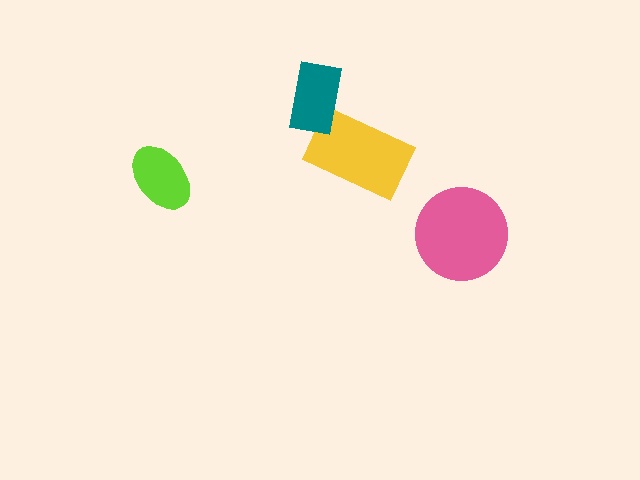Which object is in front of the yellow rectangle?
The teal rectangle is in front of the yellow rectangle.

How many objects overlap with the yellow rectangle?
1 object overlaps with the yellow rectangle.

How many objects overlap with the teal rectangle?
1 object overlaps with the teal rectangle.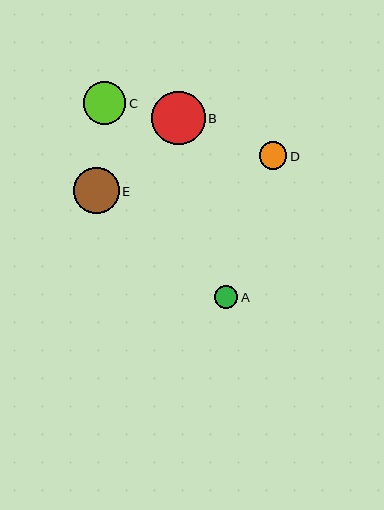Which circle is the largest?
Circle B is the largest with a size of approximately 54 pixels.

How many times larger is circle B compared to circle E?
Circle B is approximately 1.2 times the size of circle E.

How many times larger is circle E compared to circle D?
Circle E is approximately 1.7 times the size of circle D.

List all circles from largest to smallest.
From largest to smallest: B, E, C, D, A.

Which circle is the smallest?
Circle A is the smallest with a size of approximately 23 pixels.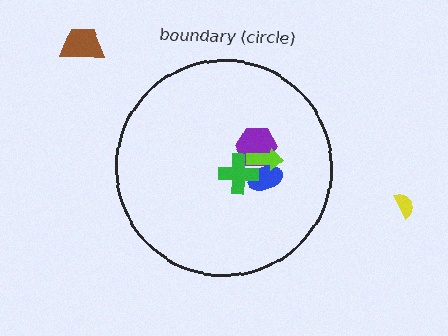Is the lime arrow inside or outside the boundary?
Inside.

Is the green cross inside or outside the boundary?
Inside.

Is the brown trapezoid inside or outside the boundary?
Outside.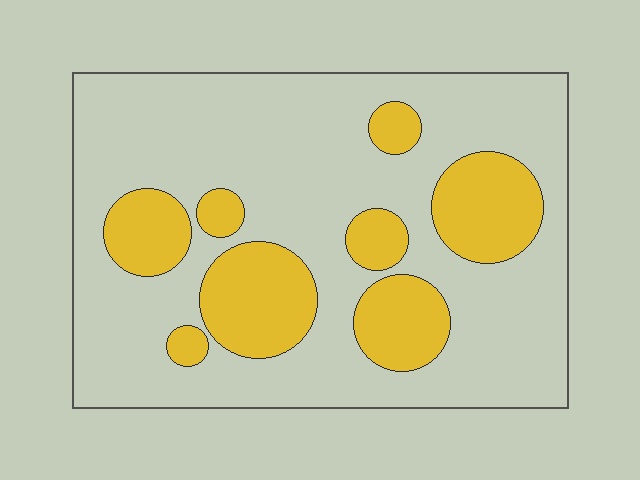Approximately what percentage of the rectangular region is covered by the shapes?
Approximately 25%.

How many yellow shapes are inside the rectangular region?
8.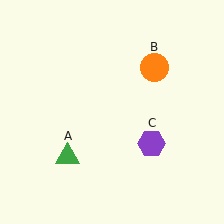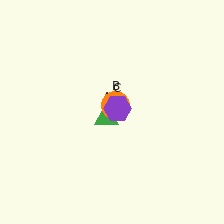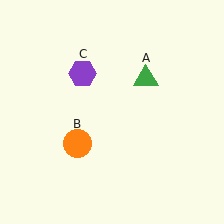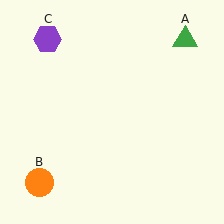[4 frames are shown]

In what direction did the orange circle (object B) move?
The orange circle (object B) moved down and to the left.